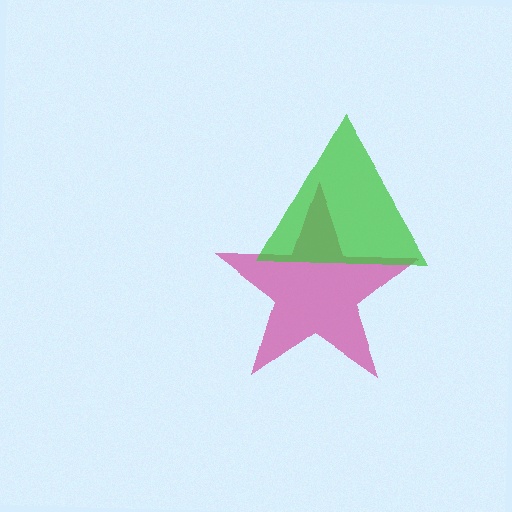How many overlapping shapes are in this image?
There are 2 overlapping shapes in the image.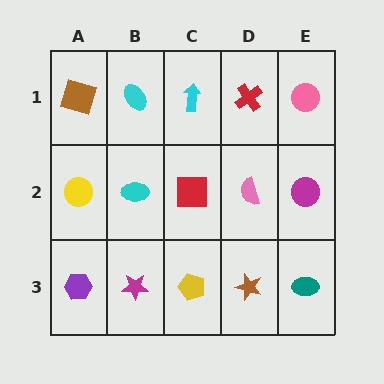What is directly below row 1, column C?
A red square.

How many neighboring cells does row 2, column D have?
4.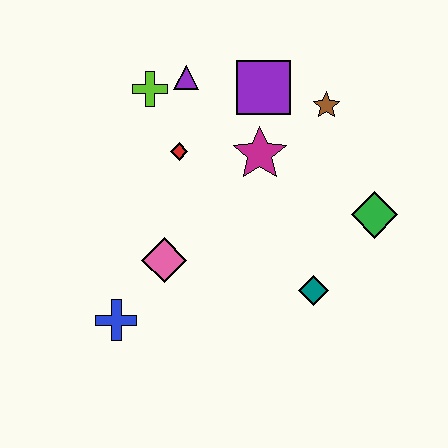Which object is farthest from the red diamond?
The green diamond is farthest from the red diamond.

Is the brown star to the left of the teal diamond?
No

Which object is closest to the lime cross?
The purple triangle is closest to the lime cross.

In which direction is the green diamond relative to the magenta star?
The green diamond is to the right of the magenta star.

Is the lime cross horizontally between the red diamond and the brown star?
No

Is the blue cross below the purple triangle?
Yes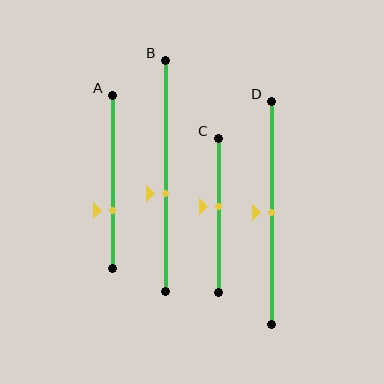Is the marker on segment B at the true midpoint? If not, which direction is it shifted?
No, the marker on segment B is shifted downward by about 8% of the segment length.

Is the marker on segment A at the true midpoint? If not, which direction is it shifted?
No, the marker on segment A is shifted downward by about 17% of the segment length.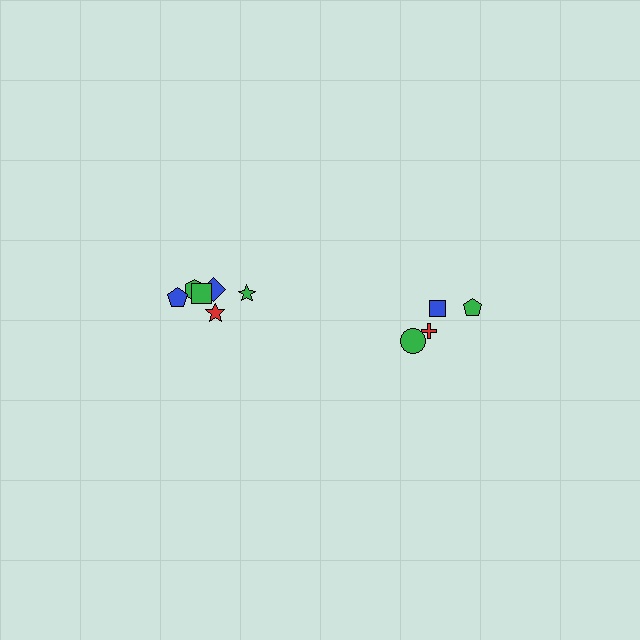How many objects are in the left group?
There are 6 objects.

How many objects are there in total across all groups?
There are 10 objects.